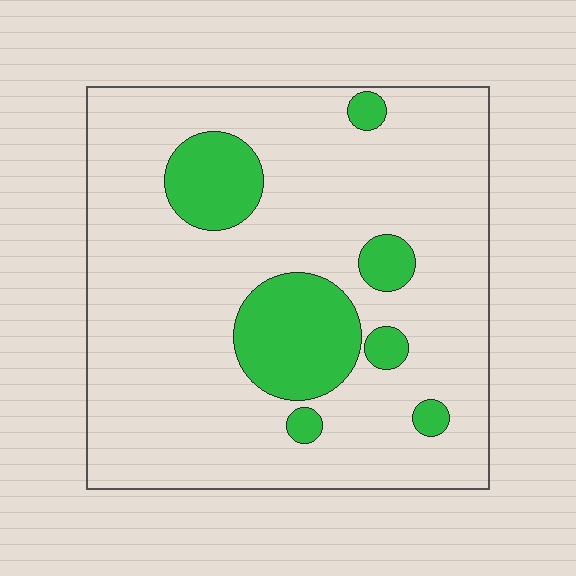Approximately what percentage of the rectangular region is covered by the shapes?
Approximately 15%.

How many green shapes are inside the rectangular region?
7.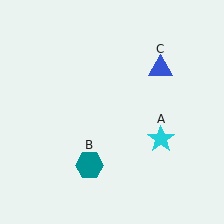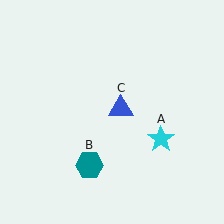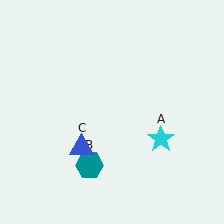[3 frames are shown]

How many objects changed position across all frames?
1 object changed position: blue triangle (object C).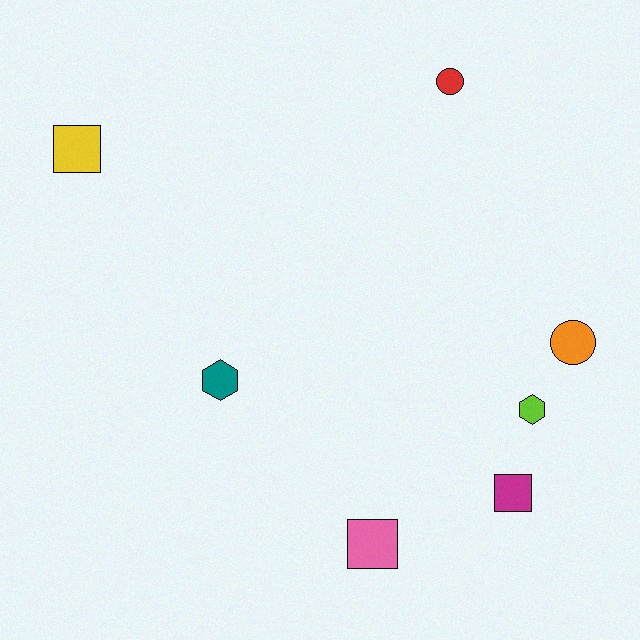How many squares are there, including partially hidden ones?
There are 3 squares.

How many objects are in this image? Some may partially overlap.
There are 7 objects.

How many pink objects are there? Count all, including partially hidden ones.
There is 1 pink object.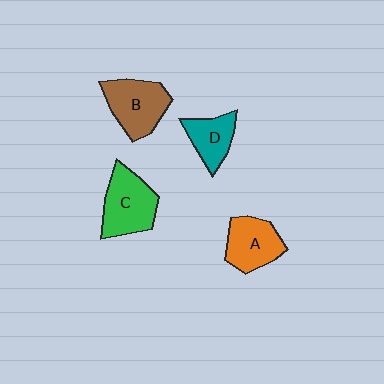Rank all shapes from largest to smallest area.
From largest to smallest: C (green), B (brown), A (orange), D (teal).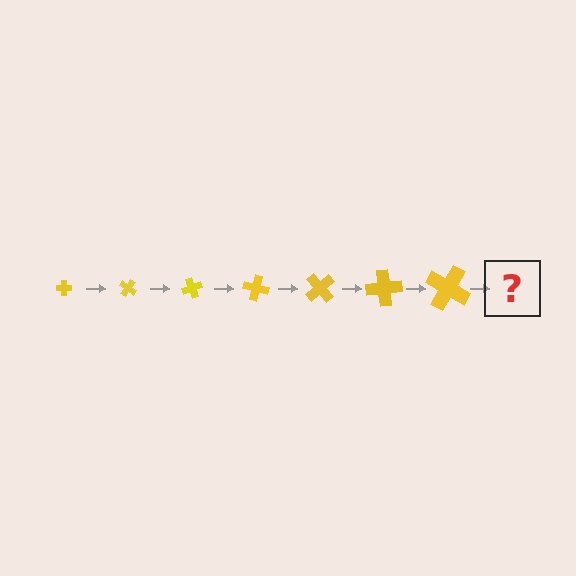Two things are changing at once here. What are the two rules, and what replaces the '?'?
The two rules are that the cross grows larger each step and it rotates 35 degrees each step. The '?' should be a cross, larger than the previous one and rotated 245 degrees from the start.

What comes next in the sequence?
The next element should be a cross, larger than the previous one and rotated 245 degrees from the start.